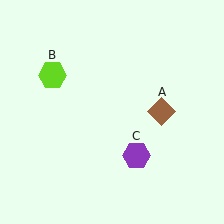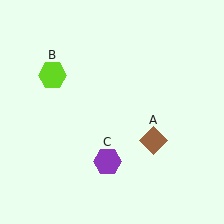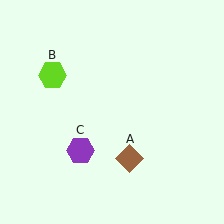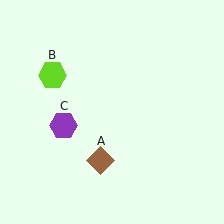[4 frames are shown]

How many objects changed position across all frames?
2 objects changed position: brown diamond (object A), purple hexagon (object C).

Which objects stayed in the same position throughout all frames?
Lime hexagon (object B) remained stationary.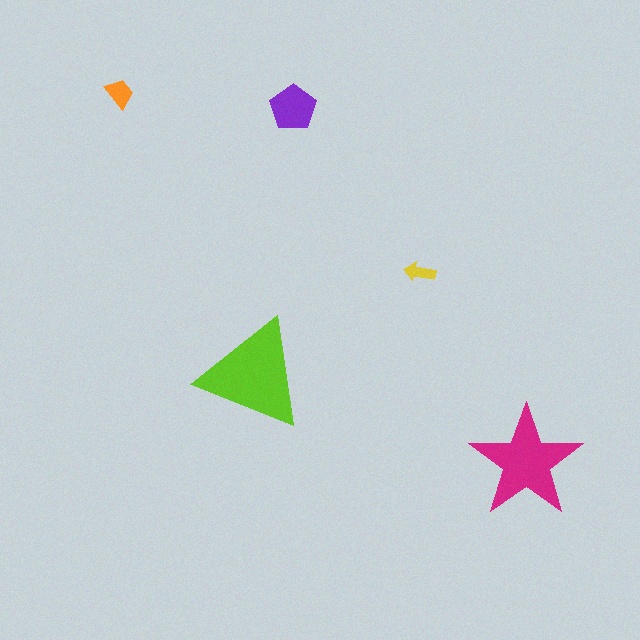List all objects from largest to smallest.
The lime triangle, the magenta star, the purple pentagon, the orange trapezoid, the yellow arrow.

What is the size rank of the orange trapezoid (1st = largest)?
4th.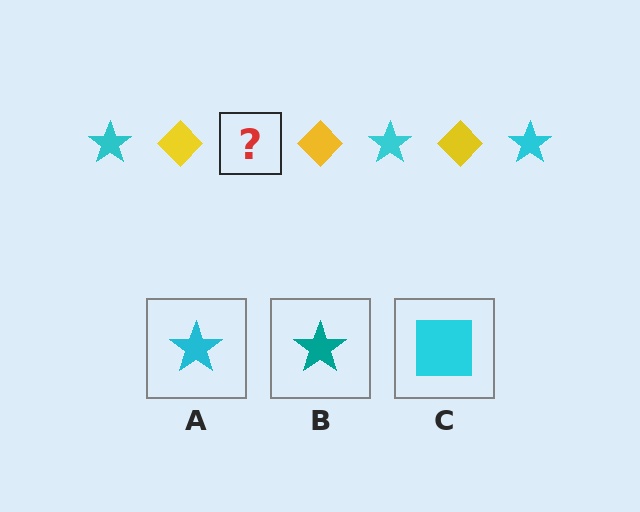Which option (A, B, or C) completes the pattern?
A.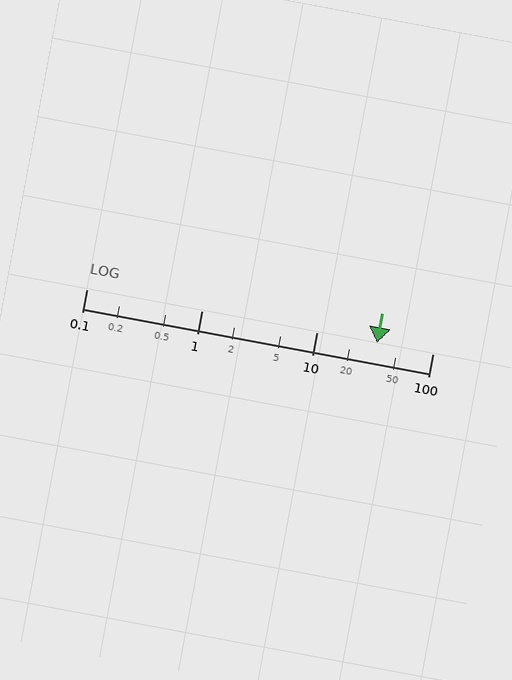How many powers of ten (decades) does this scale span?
The scale spans 3 decades, from 0.1 to 100.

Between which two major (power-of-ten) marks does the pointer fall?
The pointer is between 10 and 100.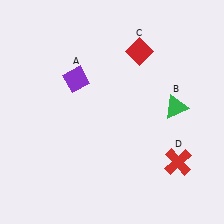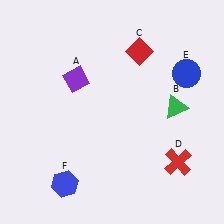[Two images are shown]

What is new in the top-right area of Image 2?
A blue circle (E) was added in the top-right area of Image 2.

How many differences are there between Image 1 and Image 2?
There are 2 differences between the two images.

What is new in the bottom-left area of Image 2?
A blue hexagon (F) was added in the bottom-left area of Image 2.